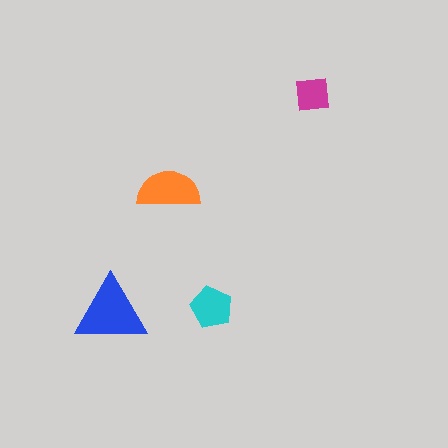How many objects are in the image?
There are 4 objects in the image.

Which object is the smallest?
The magenta square.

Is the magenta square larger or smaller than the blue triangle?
Smaller.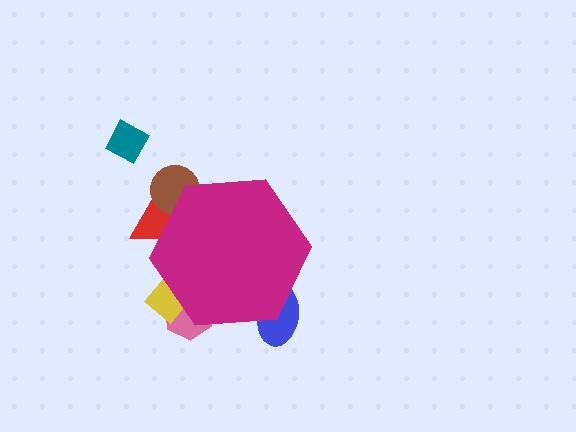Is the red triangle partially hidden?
Yes, the red triangle is partially hidden behind the magenta hexagon.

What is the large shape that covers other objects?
A magenta hexagon.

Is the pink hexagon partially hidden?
Yes, the pink hexagon is partially hidden behind the magenta hexagon.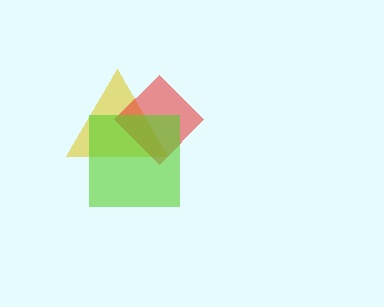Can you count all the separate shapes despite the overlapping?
Yes, there are 3 separate shapes.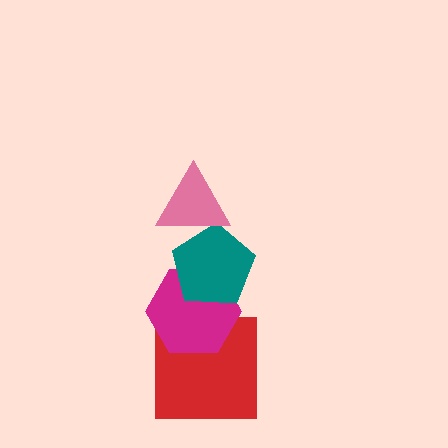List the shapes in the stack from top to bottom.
From top to bottom: the pink triangle, the teal pentagon, the magenta hexagon, the red square.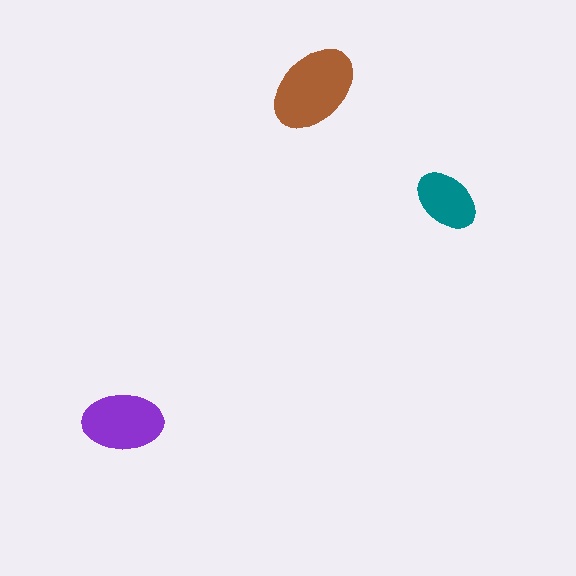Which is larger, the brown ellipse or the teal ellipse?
The brown one.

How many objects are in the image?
There are 3 objects in the image.